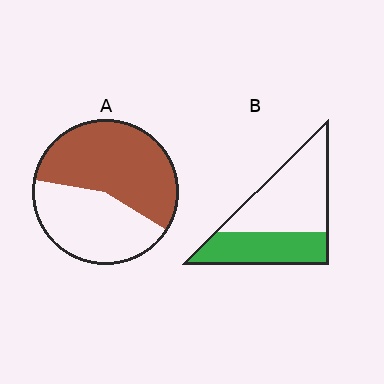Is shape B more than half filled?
No.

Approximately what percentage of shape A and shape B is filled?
A is approximately 55% and B is approximately 40%.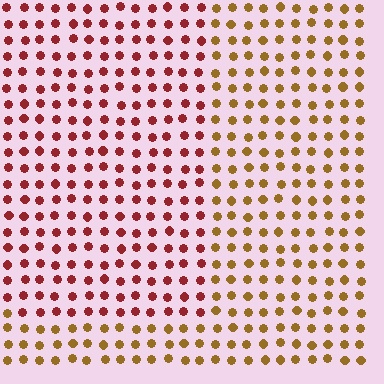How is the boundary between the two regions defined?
The boundary is defined purely by a slight shift in hue (about 44 degrees). Spacing, size, and orientation are identical on both sides.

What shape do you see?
I see a rectangle.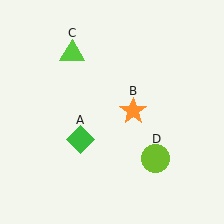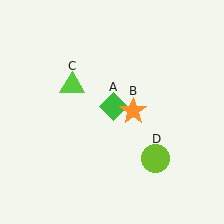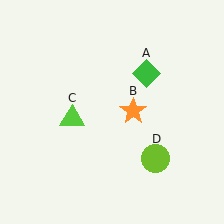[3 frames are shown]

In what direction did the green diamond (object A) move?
The green diamond (object A) moved up and to the right.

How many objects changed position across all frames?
2 objects changed position: green diamond (object A), lime triangle (object C).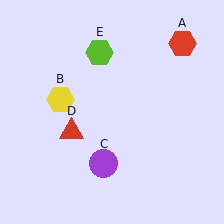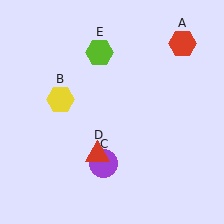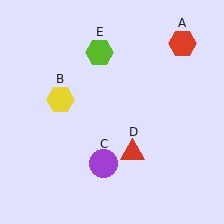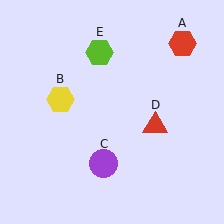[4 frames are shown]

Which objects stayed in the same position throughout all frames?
Red hexagon (object A) and yellow hexagon (object B) and purple circle (object C) and lime hexagon (object E) remained stationary.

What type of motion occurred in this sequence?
The red triangle (object D) rotated counterclockwise around the center of the scene.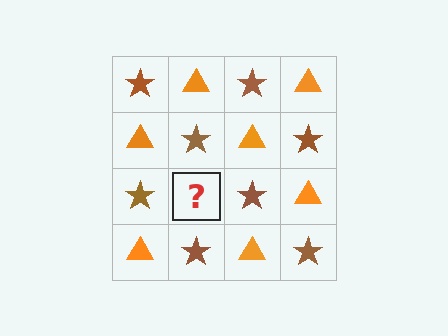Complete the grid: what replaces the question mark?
The question mark should be replaced with an orange triangle.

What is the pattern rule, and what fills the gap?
The rule is that it alternates brown star and orange triangle in a checkerboard pattern. The gap should be filled with an orange triangle.